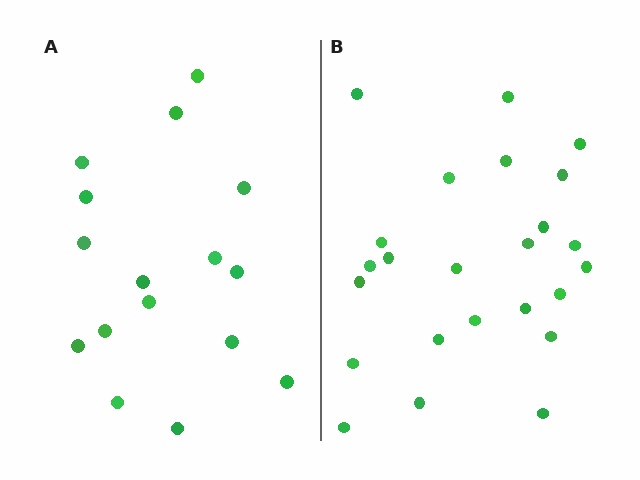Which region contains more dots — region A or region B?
Region B (the right region) has more dots.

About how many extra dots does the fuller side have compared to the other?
Region B has roughly 8 or so more dots than region A.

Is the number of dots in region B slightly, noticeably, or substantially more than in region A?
Region B has substantially more. The ratio is roughly 1.5 to 1.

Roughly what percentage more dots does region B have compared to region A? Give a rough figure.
About 50% more.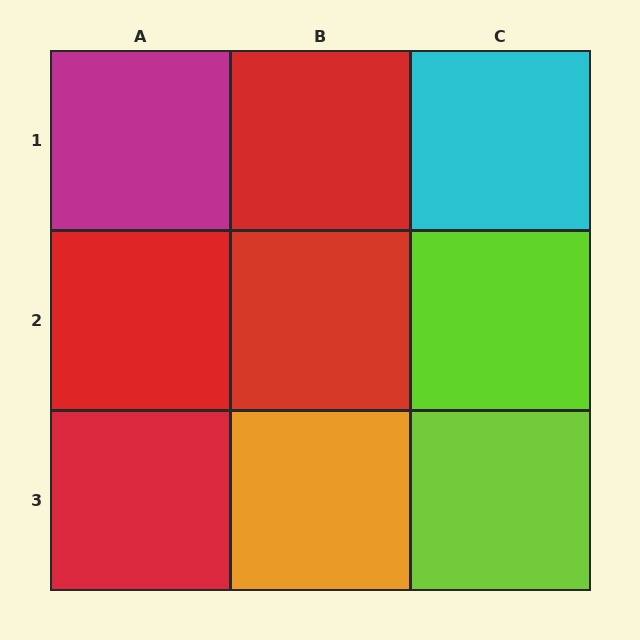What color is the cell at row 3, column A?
Red.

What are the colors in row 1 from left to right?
Magenta, red, cyan.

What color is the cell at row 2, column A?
Red.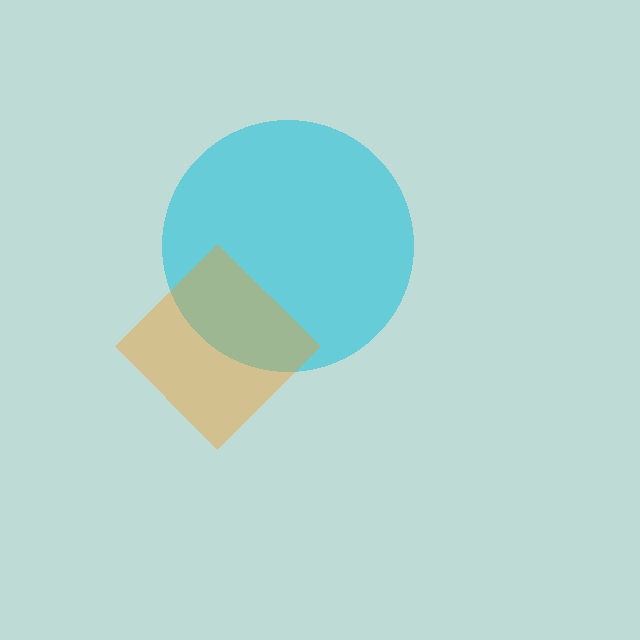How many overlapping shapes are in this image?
There are 2 overlapping shapes in the image.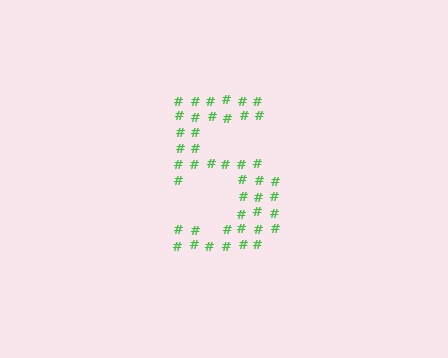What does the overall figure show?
The overall figure shows the digit 5.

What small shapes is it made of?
It is made of small hash symbols.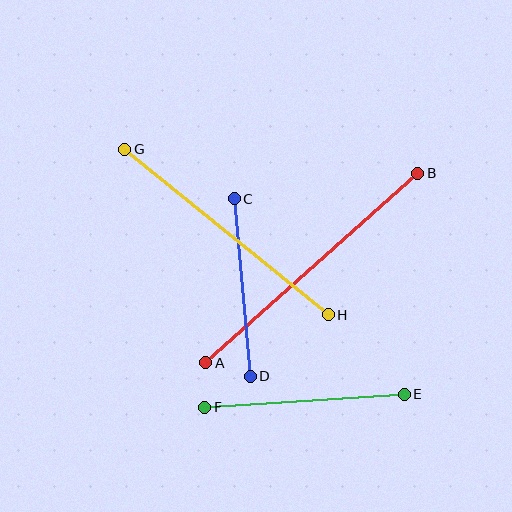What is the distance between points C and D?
The distance is approximately 178 pixels.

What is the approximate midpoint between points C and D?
The midpoint is at approximately (242, 288) pixels.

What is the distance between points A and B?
The distance is approximately 284 pixels.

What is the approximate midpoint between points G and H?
The midpoint is at approximately (226, 232) pixels.